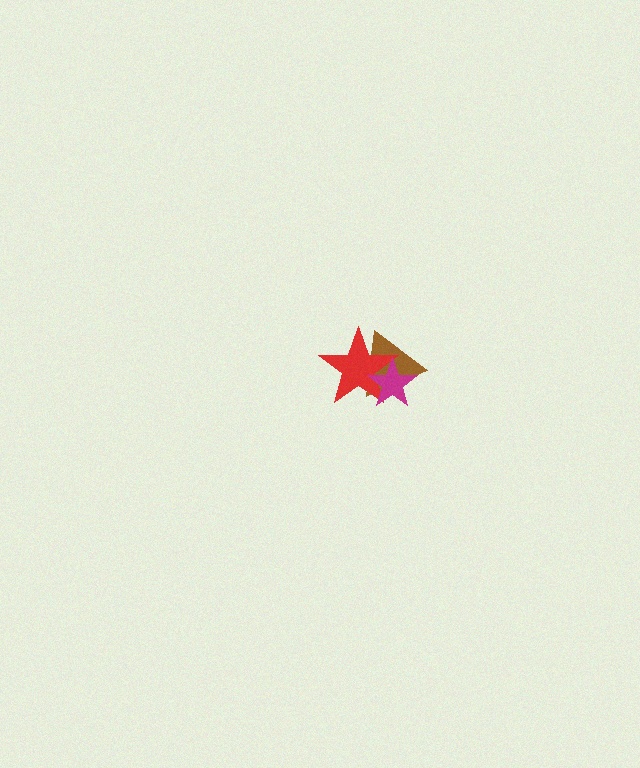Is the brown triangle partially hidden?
Yes, it is partially covered by another shape.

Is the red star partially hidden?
Yes, it is partially covered by another shape.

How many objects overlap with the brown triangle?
2 objects overlap with the brown triangle.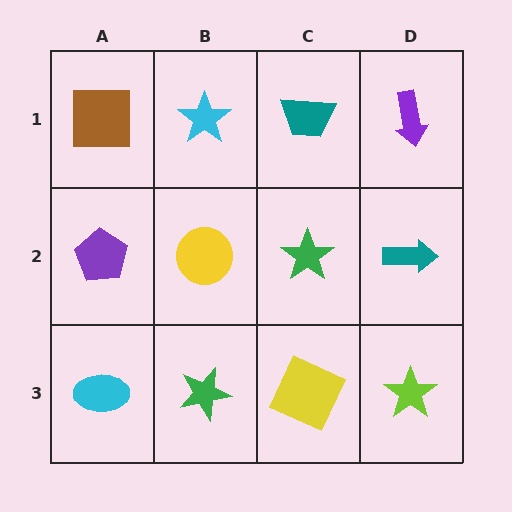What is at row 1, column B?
A cyan star.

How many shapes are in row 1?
4 shapes.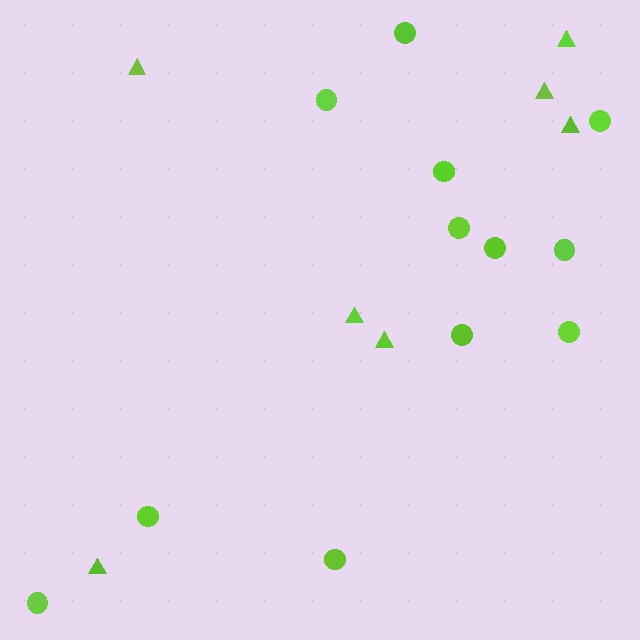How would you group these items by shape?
There are 2 groups: one group of triangles (7) and one group of circles (12).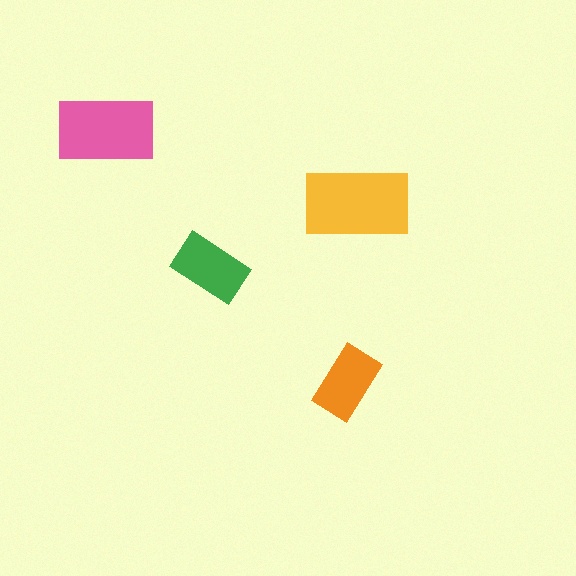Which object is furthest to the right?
The yellow rectangle is rightmost.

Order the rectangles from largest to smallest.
the yellow one, the pink one, the green one, the orange one.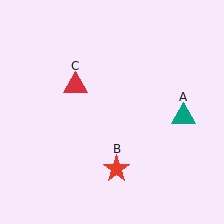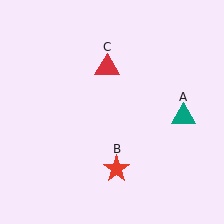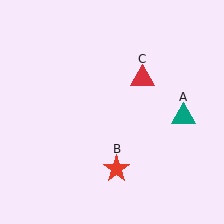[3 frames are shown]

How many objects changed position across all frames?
1 object changed position: red triangle (object C).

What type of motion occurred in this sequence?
The red triangle (object C) rotated clockwise around the center of the scene.